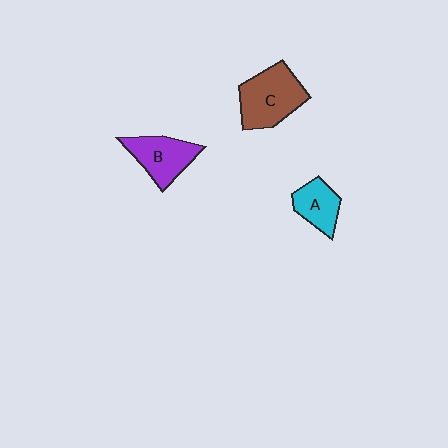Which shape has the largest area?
Shape C (brown).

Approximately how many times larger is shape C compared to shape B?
Approximately 1.3 times.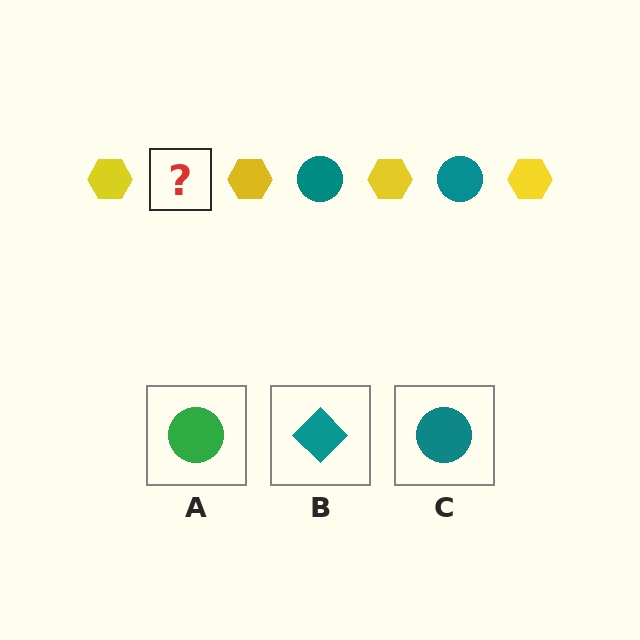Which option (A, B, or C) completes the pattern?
C.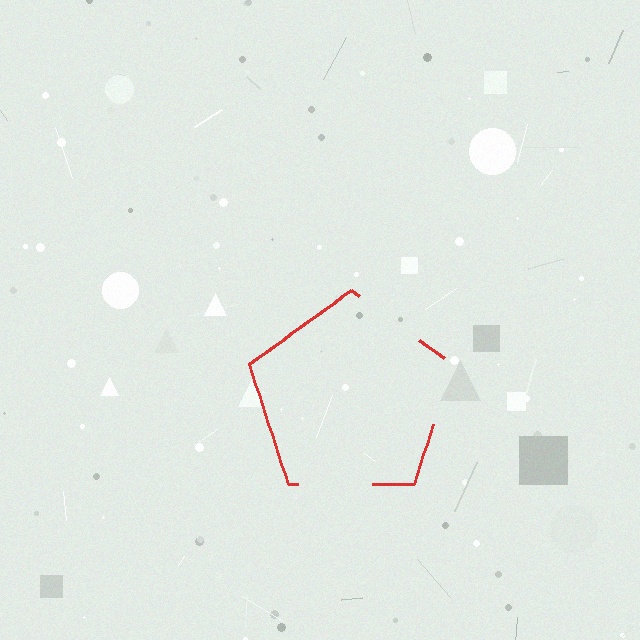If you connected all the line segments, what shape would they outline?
They would outline a pentagon.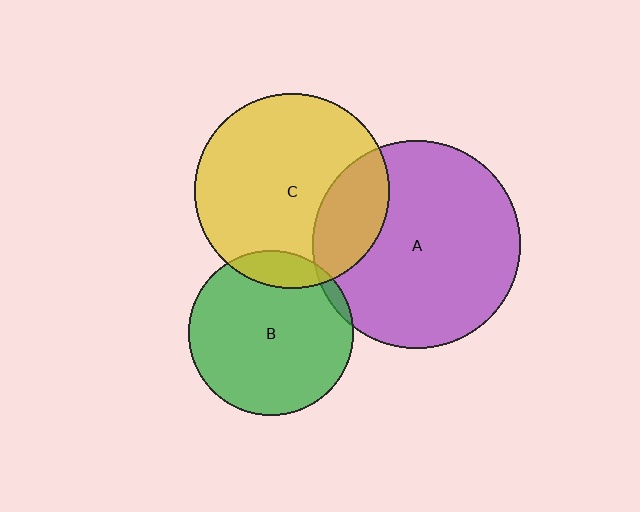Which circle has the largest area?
Circle A (purple).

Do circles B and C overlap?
Yes.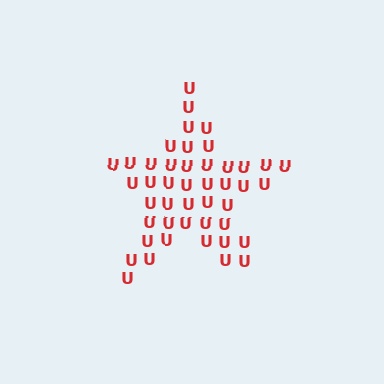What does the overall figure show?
The overall figure shows a star.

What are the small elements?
The small elements are letter U's.